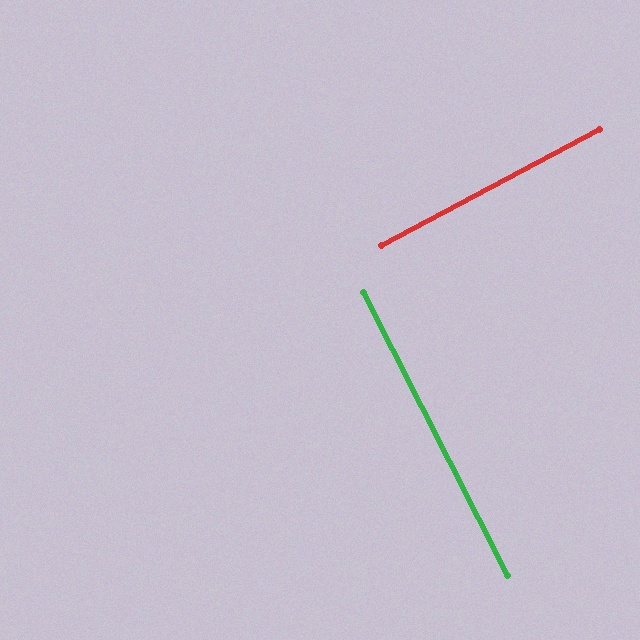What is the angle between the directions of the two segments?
Approximately 89 degrees.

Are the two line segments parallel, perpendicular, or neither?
Perpendicular — they meet at approximately 89°.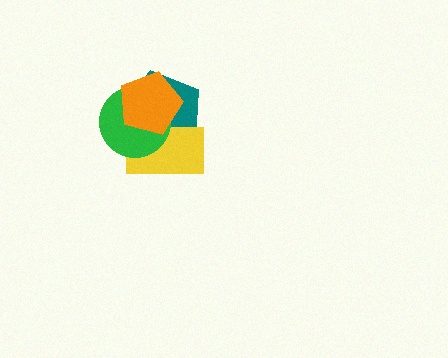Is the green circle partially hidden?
Yes, it is partially covered by another shape.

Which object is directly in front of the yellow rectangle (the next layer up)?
The green circle is directly in front of the yellow rectangle.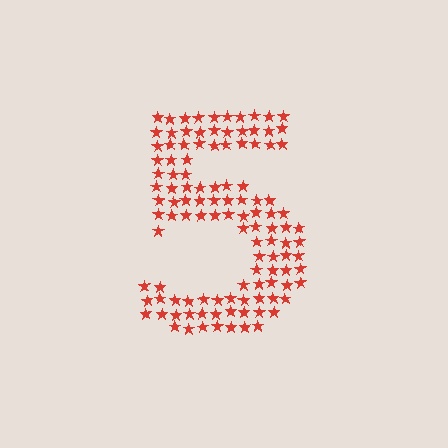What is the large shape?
The large shape is the digit 5.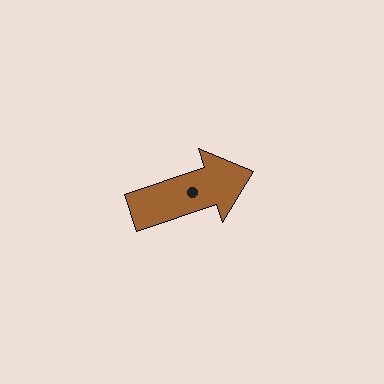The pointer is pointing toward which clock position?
Roughly 2 o'clock.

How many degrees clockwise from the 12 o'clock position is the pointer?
Approximately 72 degrees.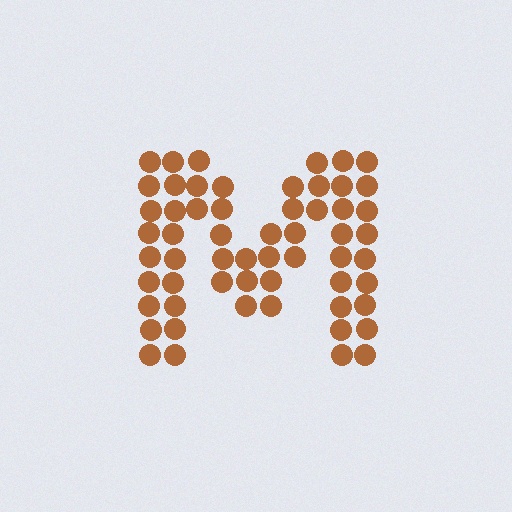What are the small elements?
The small elements are circles.